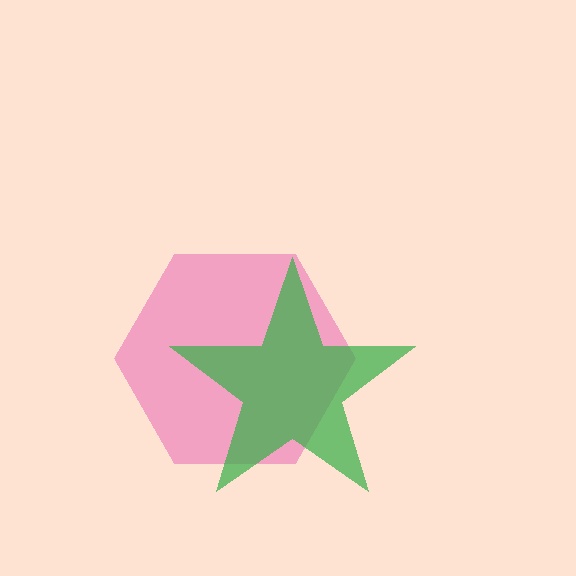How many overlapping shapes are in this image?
There are 2 overlapping shapes in the image.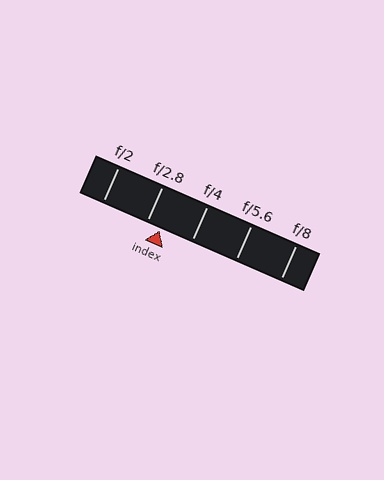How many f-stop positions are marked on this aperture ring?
There are 5 f-stop positions marked.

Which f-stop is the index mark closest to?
The index mark is closest to f/2.8.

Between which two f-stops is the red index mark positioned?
The index mark is between f/2.8 and f/4.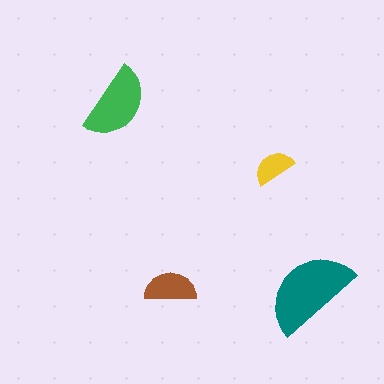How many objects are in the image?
There are 4 objects in the image.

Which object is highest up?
The green semicircle is topmost.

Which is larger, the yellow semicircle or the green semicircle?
The green one.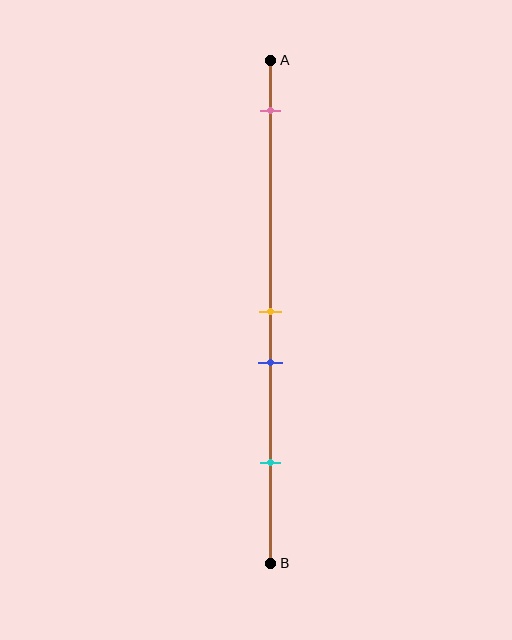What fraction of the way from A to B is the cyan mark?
The cyan mark is approximately 80% (0.8) of the way from A to B.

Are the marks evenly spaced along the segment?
No, the marks are not evenly spaced.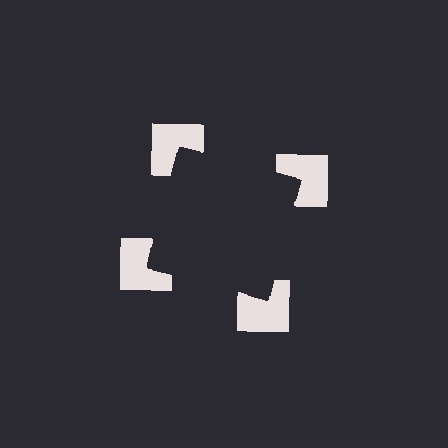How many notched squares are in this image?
There are 4 — one at each vertex of the illusory square.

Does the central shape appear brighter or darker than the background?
It typically appears slightly darker than the background, even though no actual brightness change is drawn.